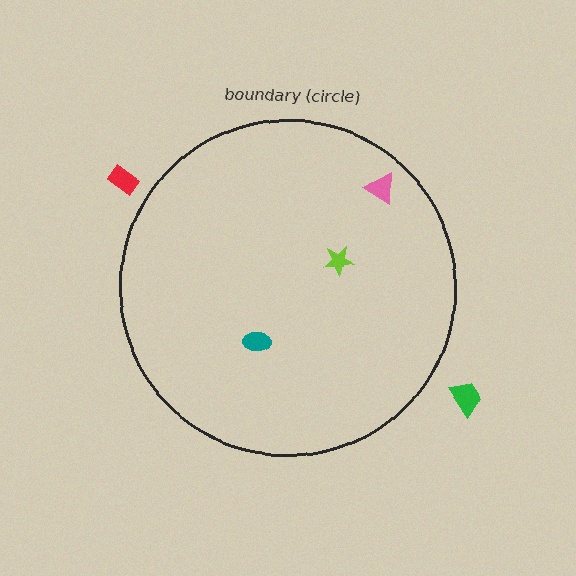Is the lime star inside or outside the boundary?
Inside.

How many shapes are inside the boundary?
3 inside, 2 outside.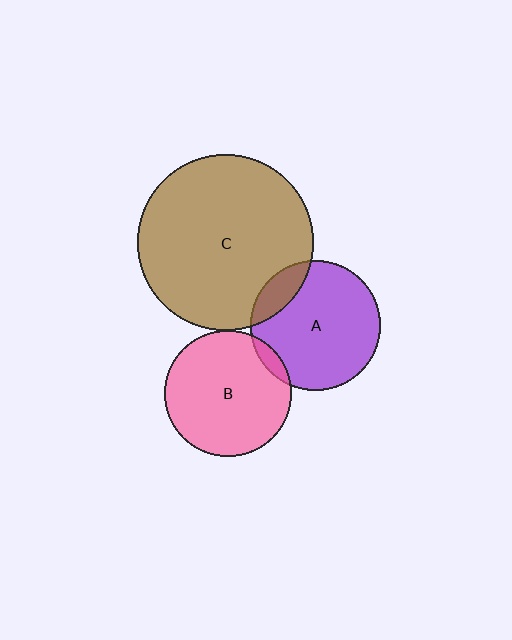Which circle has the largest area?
Circle C (brown).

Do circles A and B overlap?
Yes.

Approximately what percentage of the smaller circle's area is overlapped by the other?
Approximately 5%.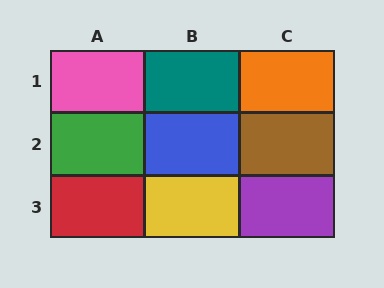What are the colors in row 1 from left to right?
Pink, teal, orange.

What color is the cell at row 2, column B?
Blue.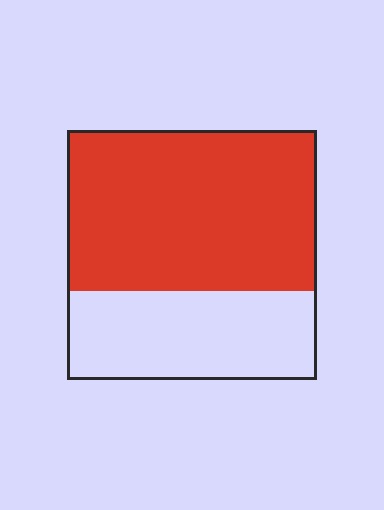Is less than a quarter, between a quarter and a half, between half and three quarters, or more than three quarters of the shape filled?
Between half and three quarters.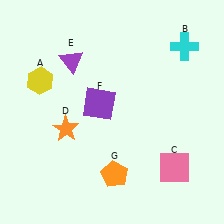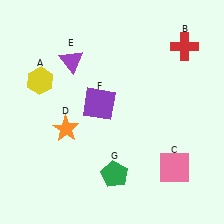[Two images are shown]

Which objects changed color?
B changed from cyan to red. G changed from orange to green.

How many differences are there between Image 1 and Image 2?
There are 2 differences between the two images.